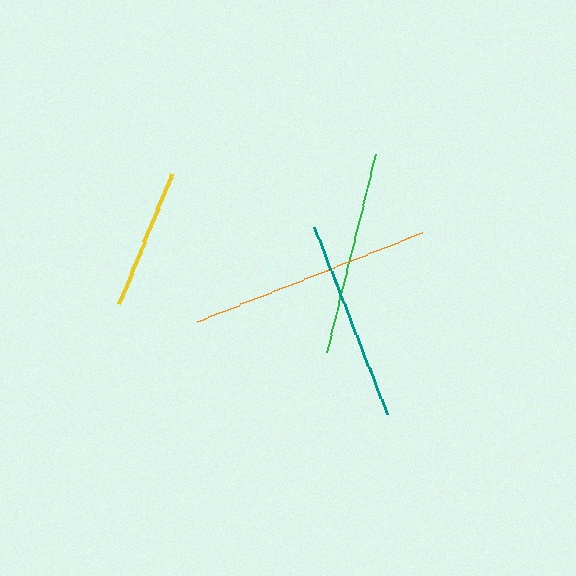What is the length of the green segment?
The green segment is approximately 204 pixels long.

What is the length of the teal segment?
The teal segment is approximately 200 pixels long.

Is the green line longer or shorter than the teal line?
The green line is longer than the teal line.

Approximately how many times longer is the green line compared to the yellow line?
The green line is approximately 1.4 times the length of the yellow line.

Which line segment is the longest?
The orange line is the longest at approximately 243 pixels.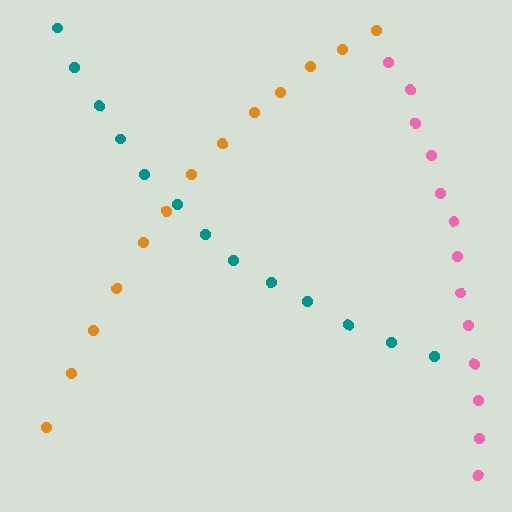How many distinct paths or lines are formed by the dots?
There are 3 distinct paths.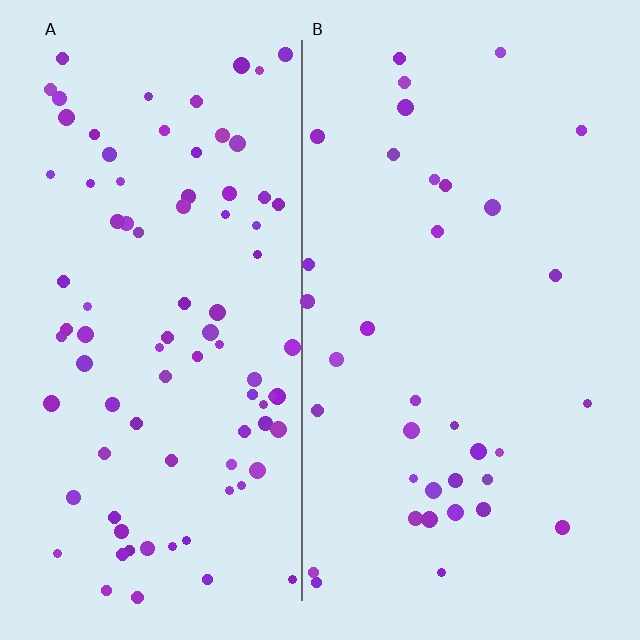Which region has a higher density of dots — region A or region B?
A (the left).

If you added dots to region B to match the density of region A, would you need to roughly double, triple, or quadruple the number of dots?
Approximately double.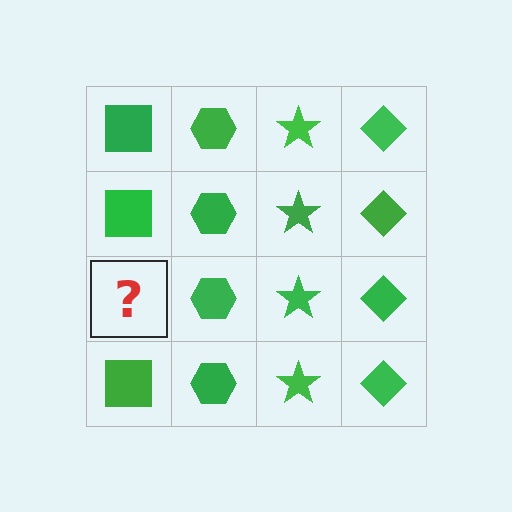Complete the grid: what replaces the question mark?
The question mark should be replaced with a green square.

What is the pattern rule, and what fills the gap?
The rule is that each column has a consistent shape. The gap should be filled with a green square.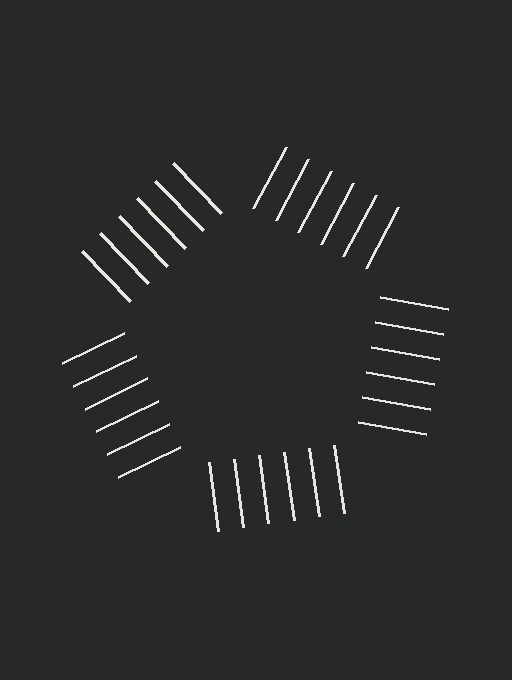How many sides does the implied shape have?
5 sides — the line-ends trace a pentagon.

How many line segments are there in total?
30 — 6 along each of the 5 edges.